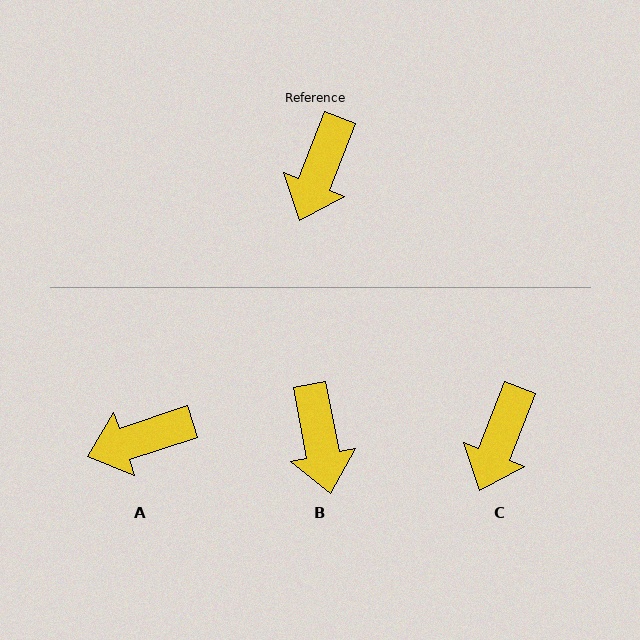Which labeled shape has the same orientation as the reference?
C.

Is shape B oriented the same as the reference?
No, it is off by about 33 degrees.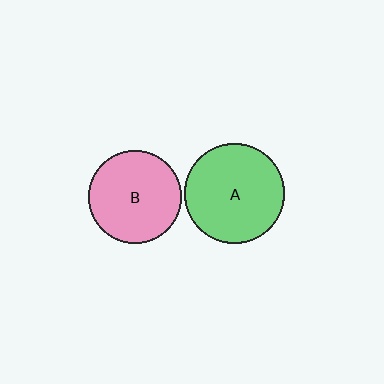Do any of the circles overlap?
No, none of the circles overlap.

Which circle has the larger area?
Circle A (green).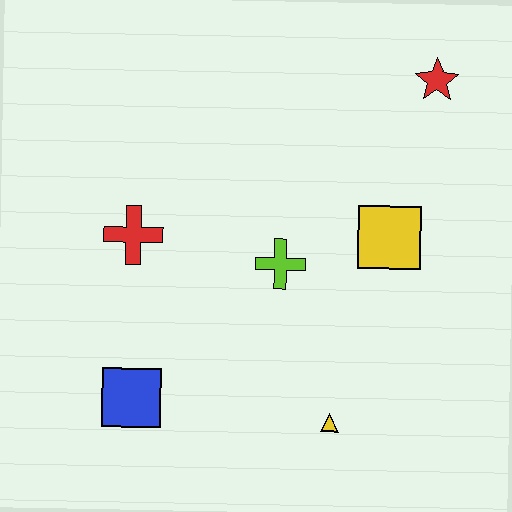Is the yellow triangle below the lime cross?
Yes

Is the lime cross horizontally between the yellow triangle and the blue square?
Yes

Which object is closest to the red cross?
The lime cross is closest to the red cross.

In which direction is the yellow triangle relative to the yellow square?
The yellow triangle is below the yellow square.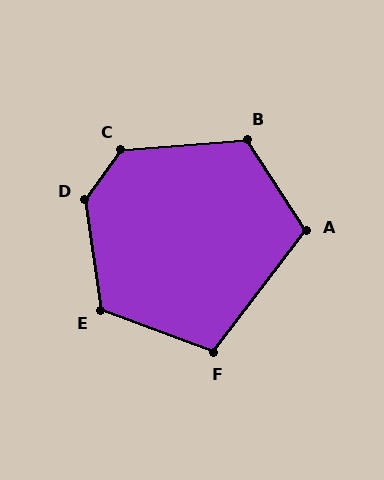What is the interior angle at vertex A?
Approximately 110 degrees (obtuse).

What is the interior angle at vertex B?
Approximately 118 degrees (obtuse).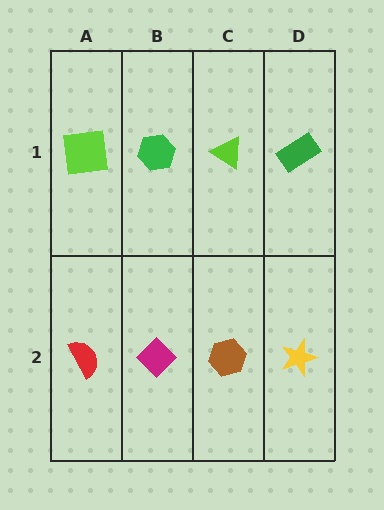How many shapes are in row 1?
4 shapes.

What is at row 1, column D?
A green rectangle.